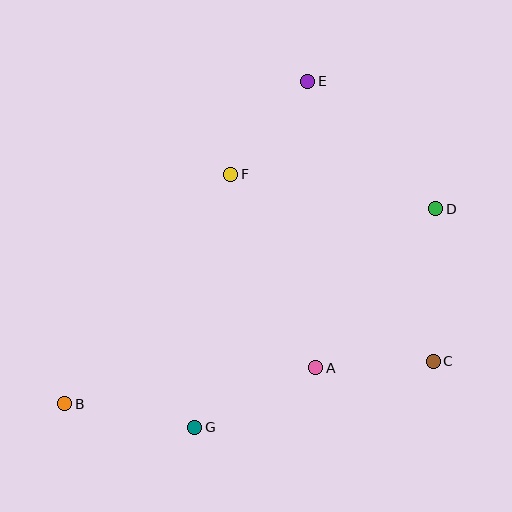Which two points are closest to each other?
Points A and C are closest to each other.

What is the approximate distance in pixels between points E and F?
The distance between E and F is approximately 121 pixels.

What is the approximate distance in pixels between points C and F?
The distance between C and F is approximately 275 pixels.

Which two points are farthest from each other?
Points B and D are farthest from each other.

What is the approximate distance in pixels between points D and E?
The distance between D and E is approximately 181 pixels.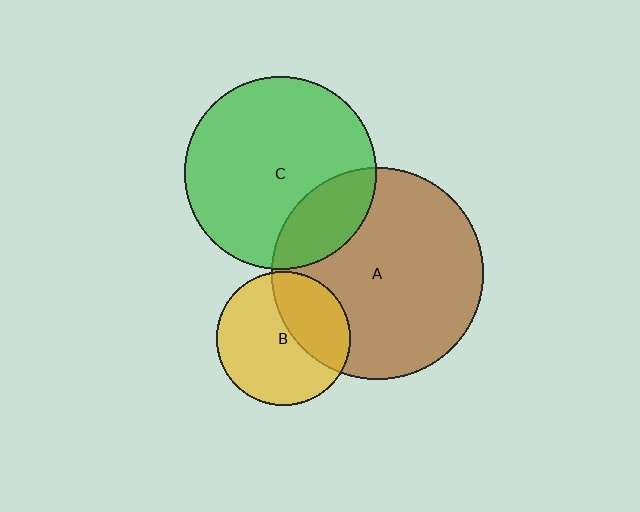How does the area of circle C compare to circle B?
Approximately 2.1 times.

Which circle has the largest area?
Circle A (brown).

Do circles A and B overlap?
Yes.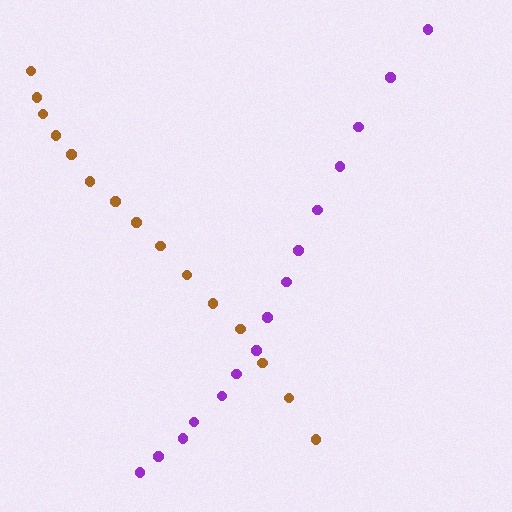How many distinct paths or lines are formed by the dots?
There are 2 distinct paths.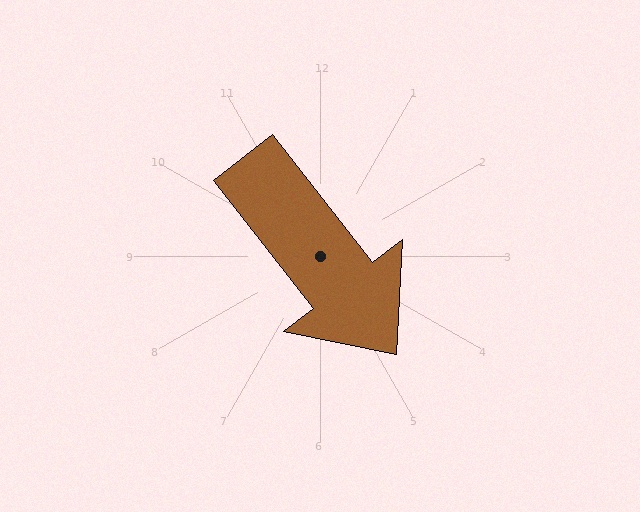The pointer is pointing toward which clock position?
Roughly 5 o'clock.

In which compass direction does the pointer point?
Southeast.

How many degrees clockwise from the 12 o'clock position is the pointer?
Approximately 142 degrees.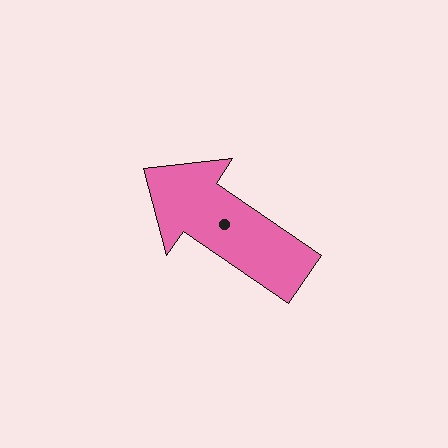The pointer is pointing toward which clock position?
Roughly 10 o'clock.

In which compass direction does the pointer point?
Northwest.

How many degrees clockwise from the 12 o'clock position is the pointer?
Approximately 304 degrees.